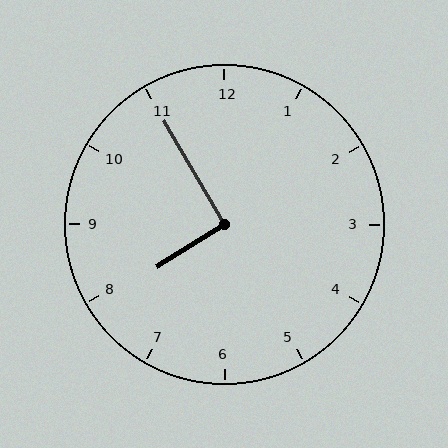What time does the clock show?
7:55.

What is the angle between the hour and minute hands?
Approximately 92 degrees.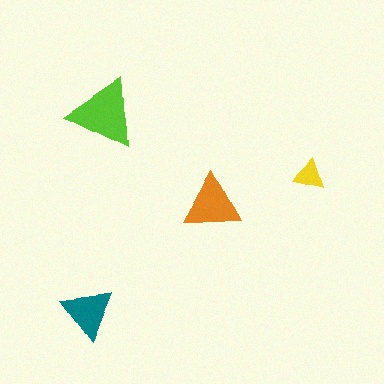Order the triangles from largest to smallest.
the lime one, the orange one, the teal one, the yellow one.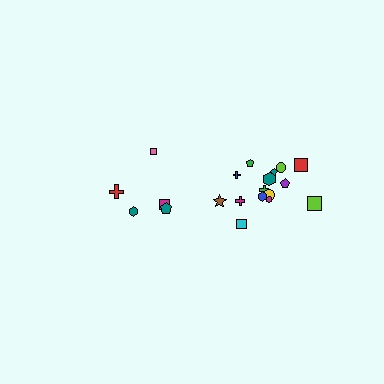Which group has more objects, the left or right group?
The right group.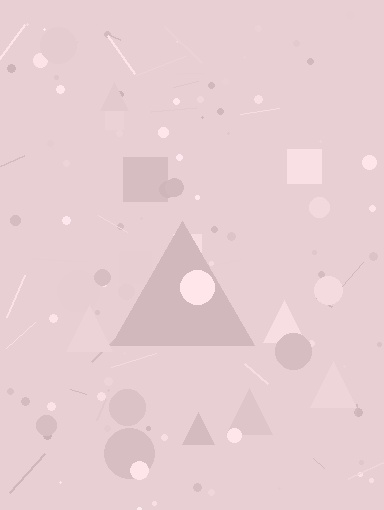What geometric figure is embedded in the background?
A triangle is embedded in the background.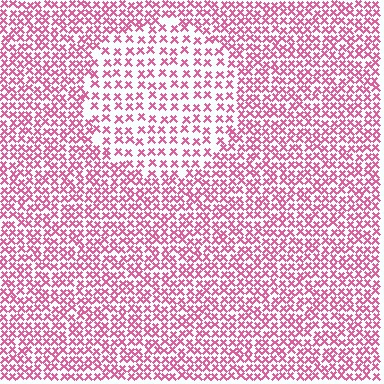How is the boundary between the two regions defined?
The boundary is defined by a change in element density (approximately 1.8x ratio). All elements are the same color, size, and shape.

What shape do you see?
I see a circle.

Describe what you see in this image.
The image contains small pink elements arranged at two different densities. A circle-shaped region is visible where the elements are less densely packed than the surrounding area.